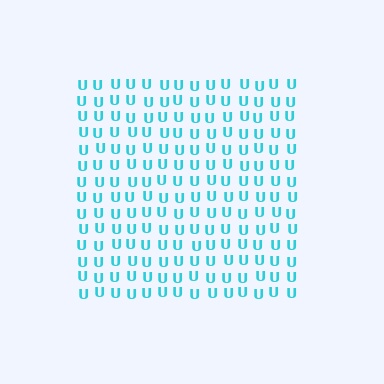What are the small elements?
The small elements are letter U's.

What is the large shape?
The large shape is a square.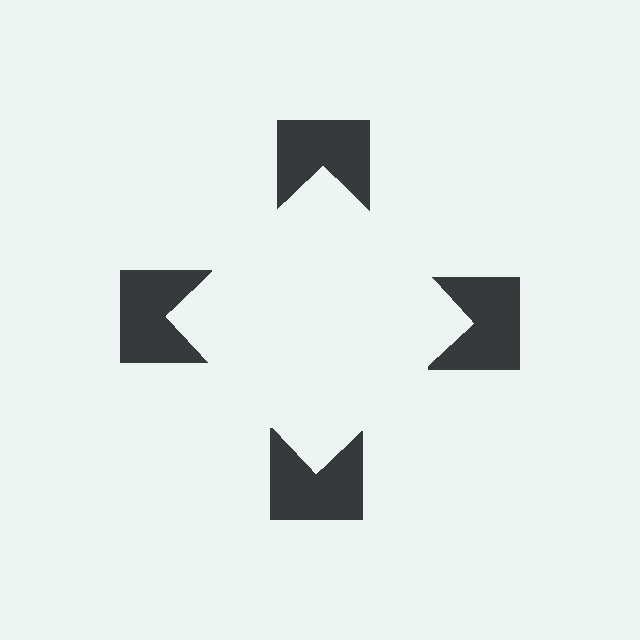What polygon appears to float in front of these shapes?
An illusory square — its edges are inferred from the aligned wedge cuts in the notched squares, not physically drawn.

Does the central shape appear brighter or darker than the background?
It typically appears slightly brighter than the background, even though no actual brightness change is drawn.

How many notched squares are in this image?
There are 4 — one at each vertex of the illusory square.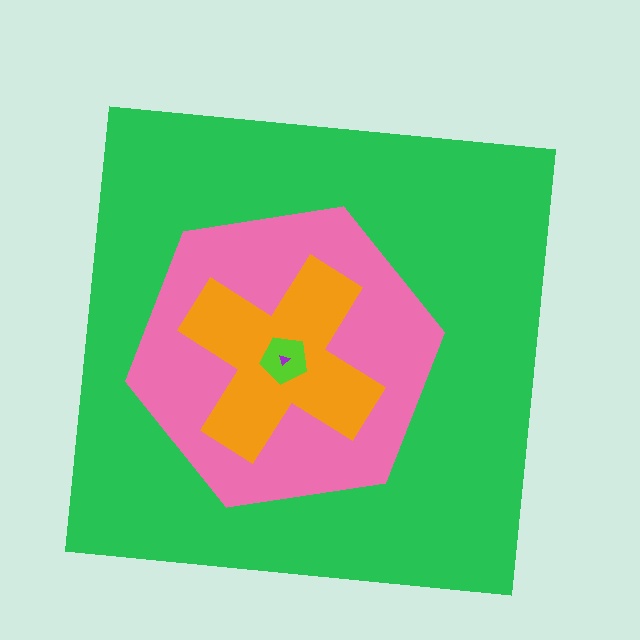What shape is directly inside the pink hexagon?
The orange cross.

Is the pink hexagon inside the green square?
Yes.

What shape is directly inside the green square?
The pink hexagon.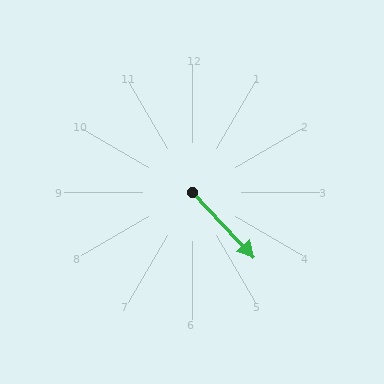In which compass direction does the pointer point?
Southeast.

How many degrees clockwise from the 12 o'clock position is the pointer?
Approximately 136 degrees.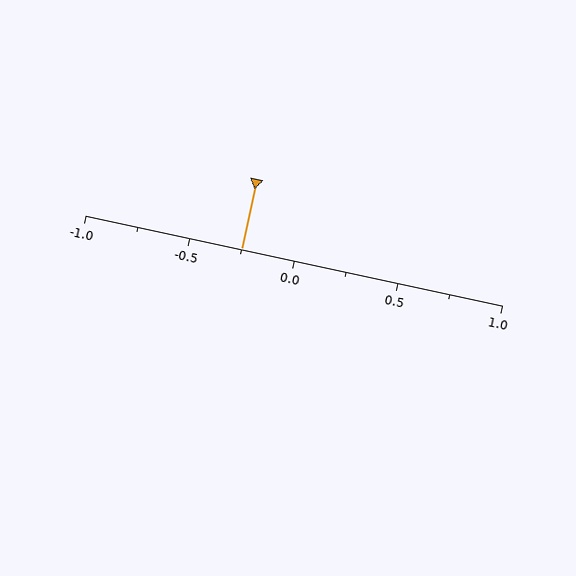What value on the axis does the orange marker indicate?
The marker indicates approximately -0.25.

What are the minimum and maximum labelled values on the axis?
The axis runs from -1.0 to 1.0.